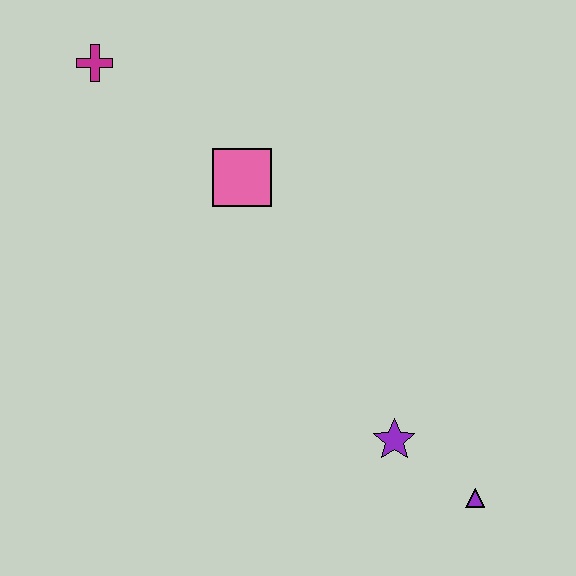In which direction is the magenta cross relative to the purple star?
The magenta cross is above the purple star.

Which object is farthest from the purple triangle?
The magenta cross is farthest from the purple triangle.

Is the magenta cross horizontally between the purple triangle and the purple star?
No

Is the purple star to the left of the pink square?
No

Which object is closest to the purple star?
The purple triangle is closest to the purple star.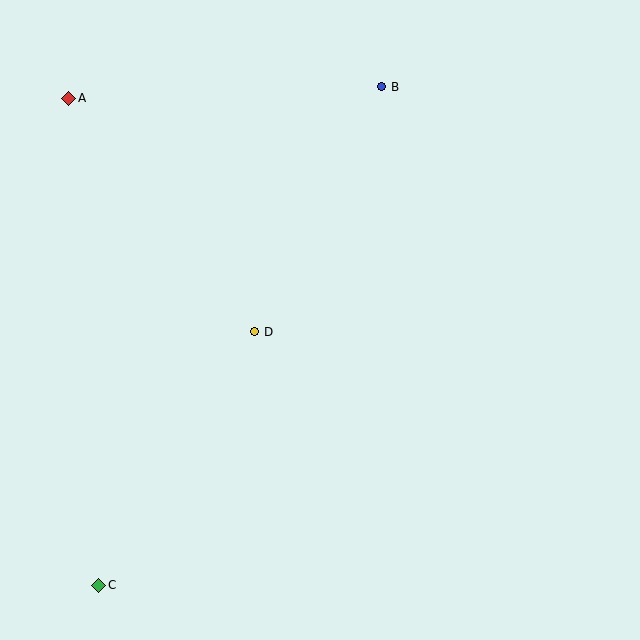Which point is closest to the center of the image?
Point D at (255, 332) is closest to the center.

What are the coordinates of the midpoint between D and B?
The midpoint between D and B is at (318, 209).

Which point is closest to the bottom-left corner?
Point C is closest to the bottom-left corner.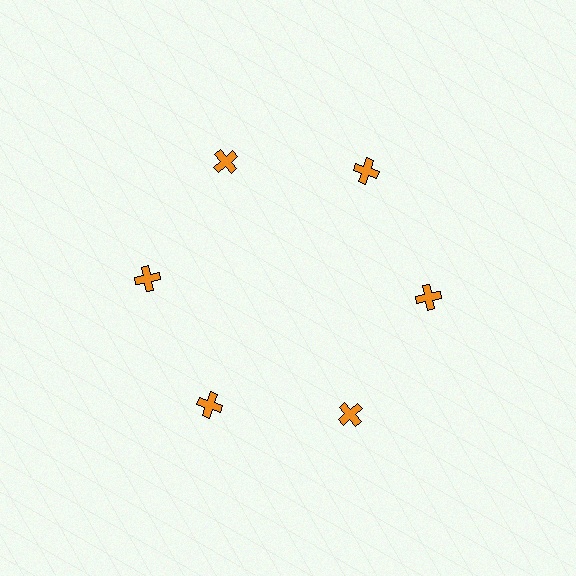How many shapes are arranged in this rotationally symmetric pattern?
There are 6 shapes, arranged in 6 groups of 1.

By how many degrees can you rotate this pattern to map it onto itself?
The pattern maps onto itself every 60 degrees of rotation.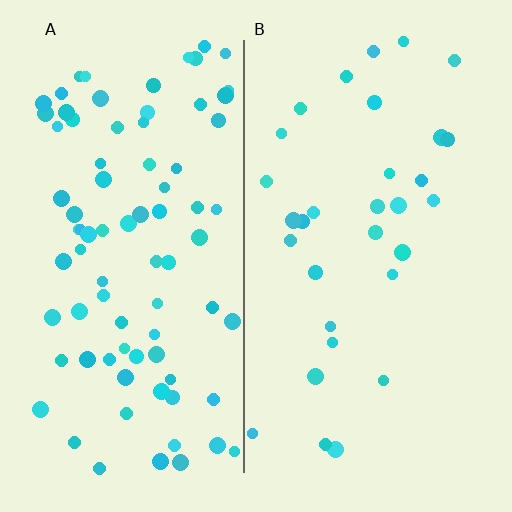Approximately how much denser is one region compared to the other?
Approximately 2.7× — region A over region B.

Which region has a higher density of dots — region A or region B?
A (the left).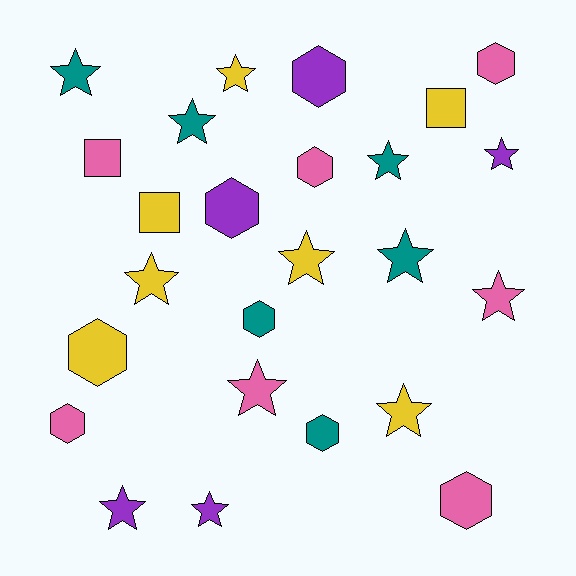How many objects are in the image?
There are 25 objects.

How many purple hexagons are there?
There are 2 purple hexagons.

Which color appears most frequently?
Yellow, with 7 objects.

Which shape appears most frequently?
Star, with 13 objects.